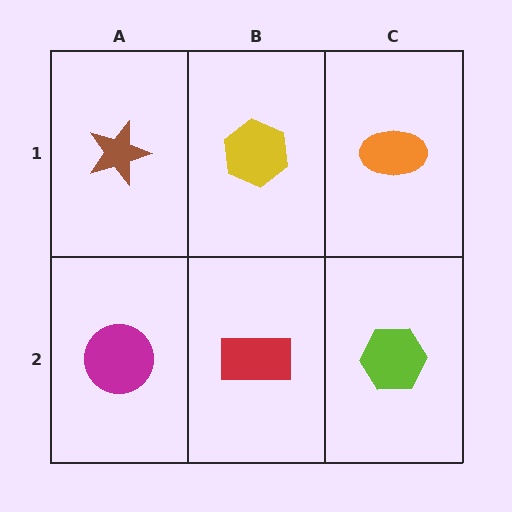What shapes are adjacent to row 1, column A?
A magenta circle (row 2, column A), a yellow hexagon (row 1, column B).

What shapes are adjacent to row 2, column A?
A brown star (row 1, column A), a red rectangle (row 2, column B).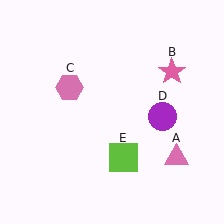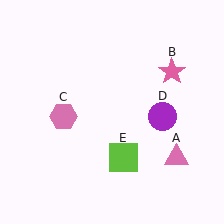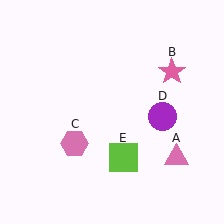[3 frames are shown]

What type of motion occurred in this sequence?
The pink hexagon (object C) rotated counterclockwise around the center of the scene.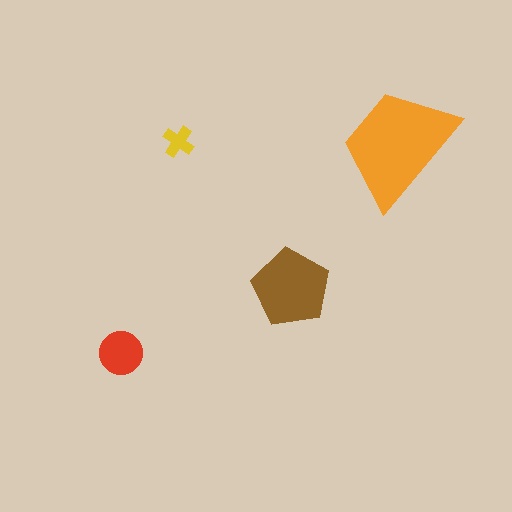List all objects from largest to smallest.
The orange trapezoid, the brown pentagon, the red circle, the yellow cross.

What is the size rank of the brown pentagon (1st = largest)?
2nd.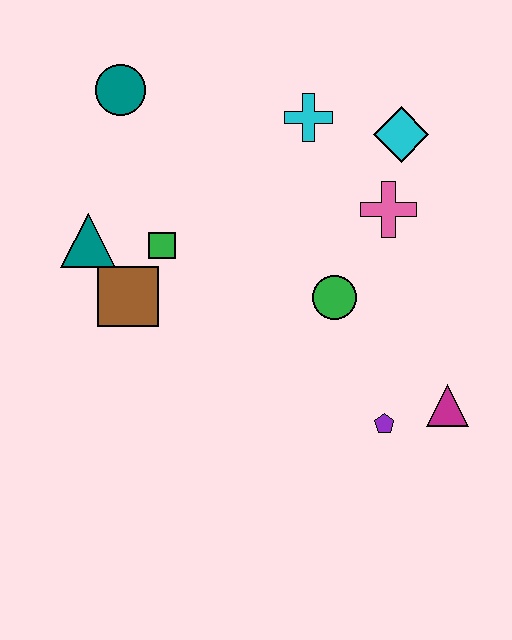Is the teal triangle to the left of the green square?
Yes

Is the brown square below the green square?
Yes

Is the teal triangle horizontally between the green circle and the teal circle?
No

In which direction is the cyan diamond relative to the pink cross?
The cyan diamond is above the pink cross.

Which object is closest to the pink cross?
The cyan diamond is closest to the pink cross.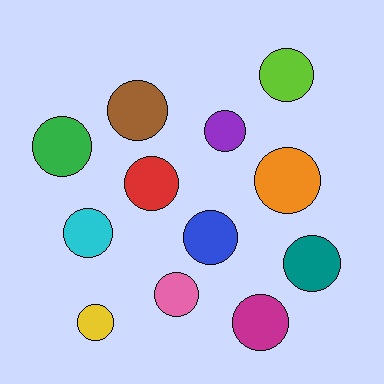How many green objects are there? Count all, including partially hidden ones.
There is 1 green object.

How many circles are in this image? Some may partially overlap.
There are 12 circles.